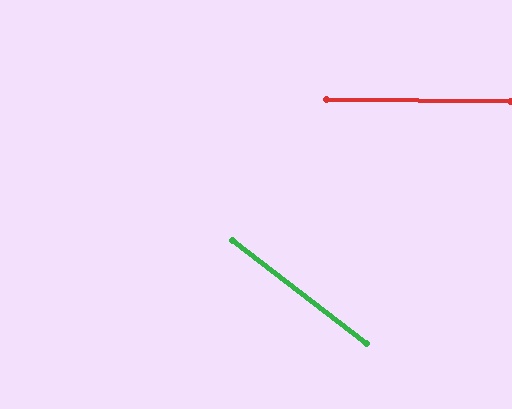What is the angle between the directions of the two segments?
Approximately 37 degrees.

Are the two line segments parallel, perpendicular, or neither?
Neither parallel nor perpendicular — they differ by about 37°.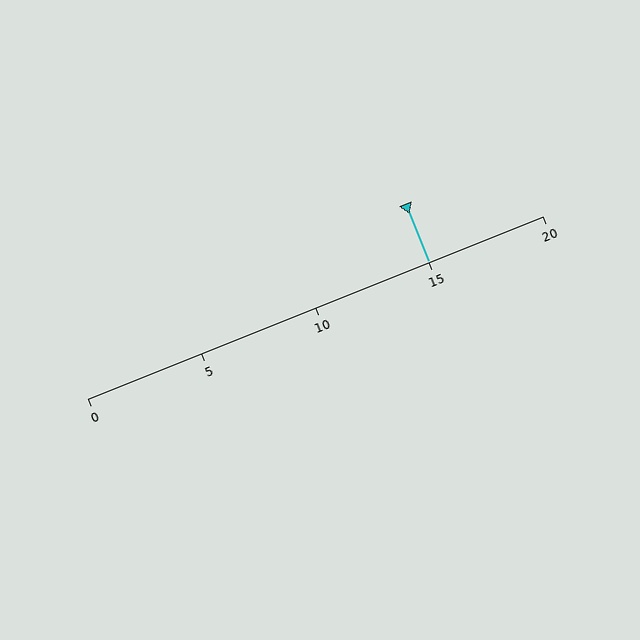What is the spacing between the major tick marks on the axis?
The major ticks are spaced 5 apart.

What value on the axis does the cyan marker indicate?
The marker indicates approximately 15.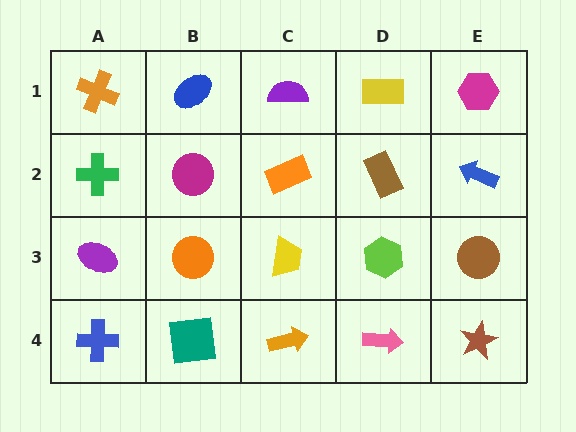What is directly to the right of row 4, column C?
A pink arrow.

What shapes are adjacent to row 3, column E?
A blue arrow (row 2, column E), a brown star (row 4, column E), a lime hexagon (row 3, column D).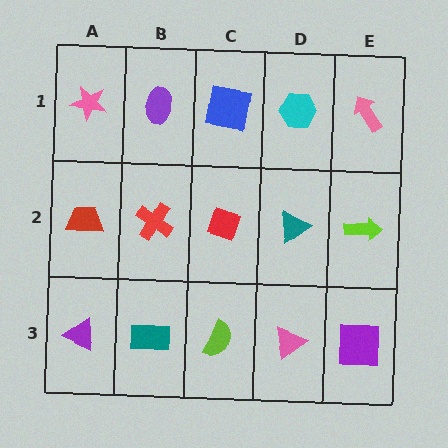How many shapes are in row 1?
5 shapes.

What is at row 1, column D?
A cyan hexagon.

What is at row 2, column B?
A red cross.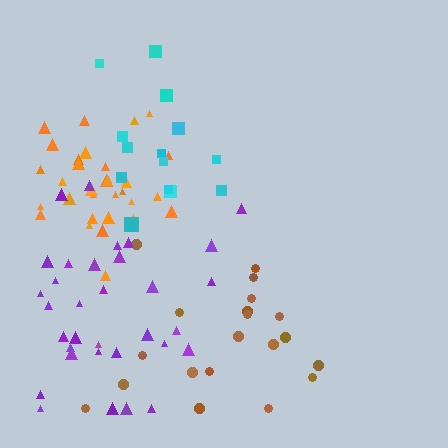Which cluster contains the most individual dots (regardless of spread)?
Orange (33).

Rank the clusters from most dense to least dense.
orange, purple, brown, cyan.